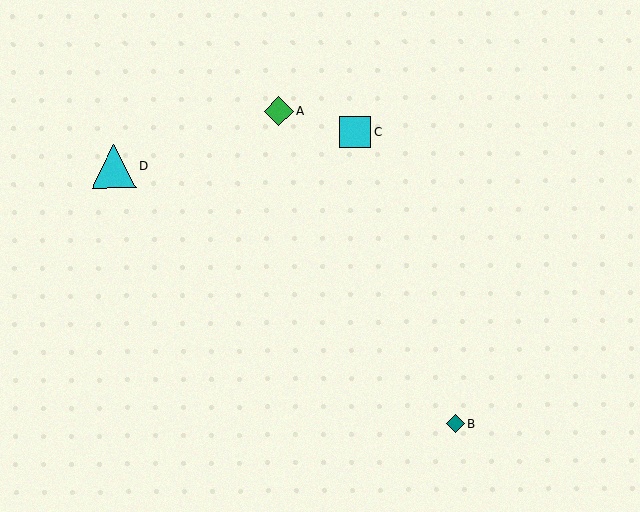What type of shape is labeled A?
Shape A is a green diamond.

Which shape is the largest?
The cyan triangle (labeled D) is the largest.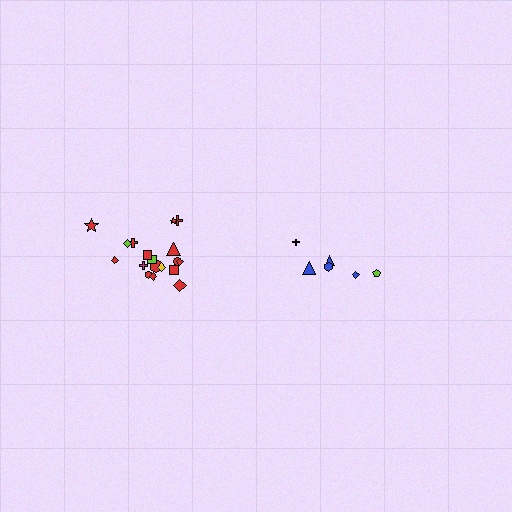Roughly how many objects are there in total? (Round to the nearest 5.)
Roughly 25 objects in total.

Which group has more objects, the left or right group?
The left group.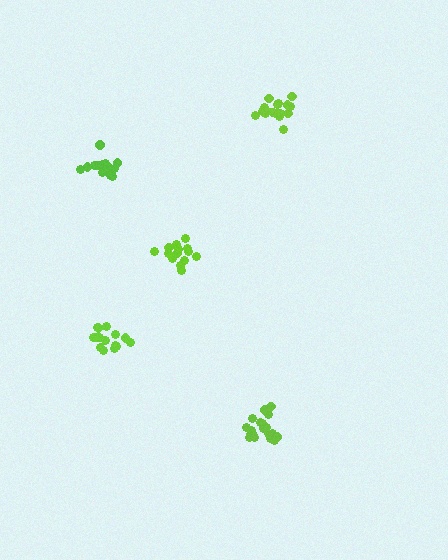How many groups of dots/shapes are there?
There are 5 groups.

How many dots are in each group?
Group 1: 15 dots, Group 2: 18 dots, Group 3: 13 dots, Group 4: 19 dots, Group 5: 14 dots (79 total).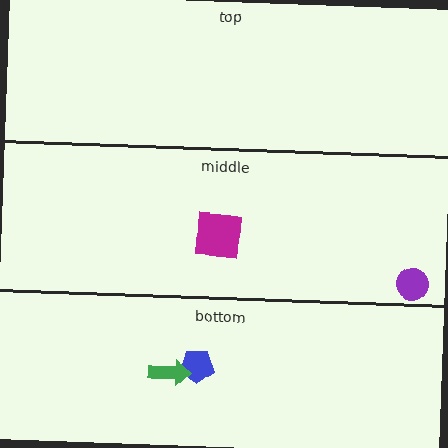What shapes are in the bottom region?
The blue pentagon, the green arrow.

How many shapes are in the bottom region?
2.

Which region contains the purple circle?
The middle region.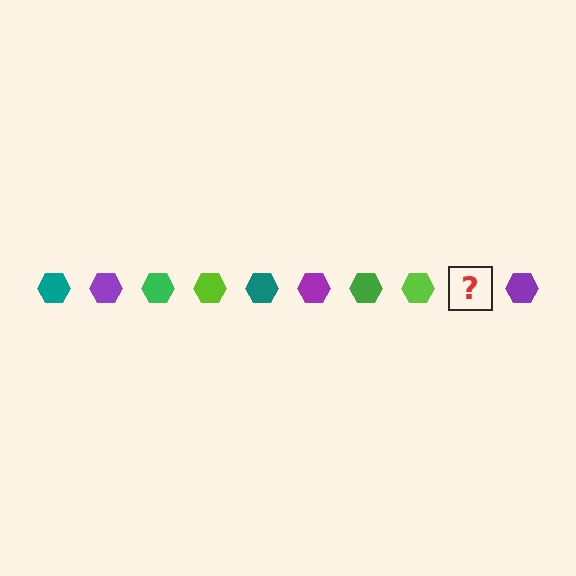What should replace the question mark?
The question mark should be replaced with a teal hexagon.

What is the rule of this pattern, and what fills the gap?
The rule is that the pattern cycles through teal, purple, green, lime hexagons. The gap should be filled with a teal hexagon.